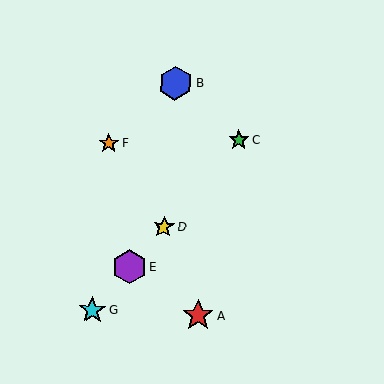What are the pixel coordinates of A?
Object A is at (198, 316).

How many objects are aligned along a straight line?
4 objects (C, D, E, G) are aligned along a straight line.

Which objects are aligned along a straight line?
Objects C, D, E, G are aligned along a straight line.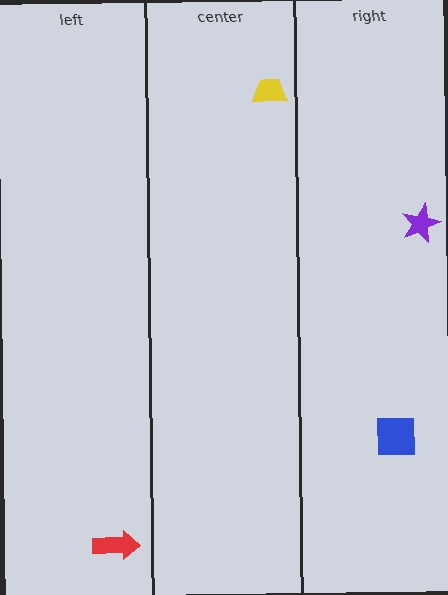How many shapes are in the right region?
2.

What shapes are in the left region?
The red arrow.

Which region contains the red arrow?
The left region.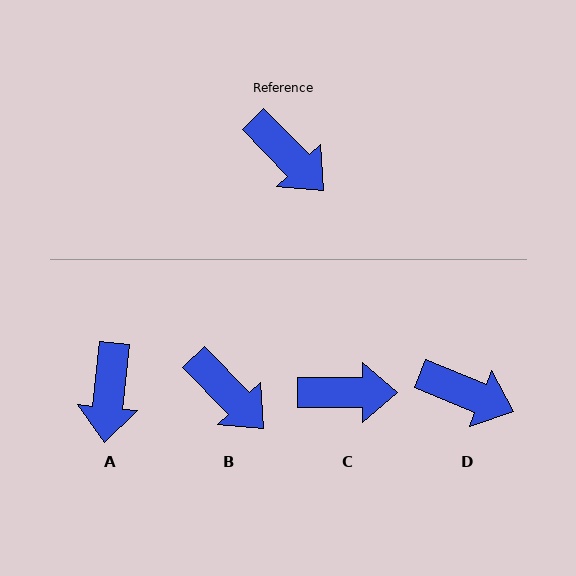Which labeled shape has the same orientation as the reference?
B.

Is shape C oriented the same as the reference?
No, it is off by about 46 degrees.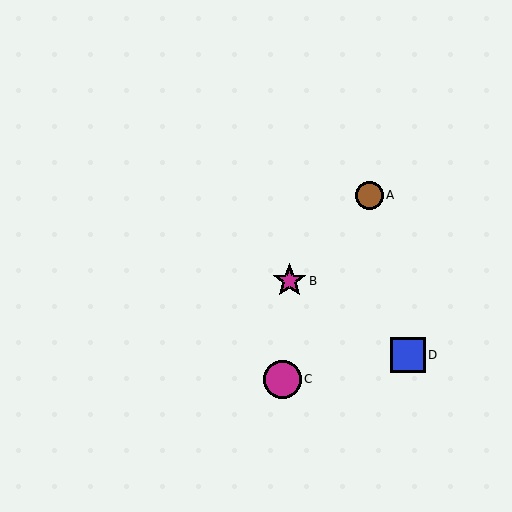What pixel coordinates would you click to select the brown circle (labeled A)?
Click at (369, 195) to select the brown circle A.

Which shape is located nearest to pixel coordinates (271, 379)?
The magenta circle (labeled C) at (282, 379) is nearest to that location.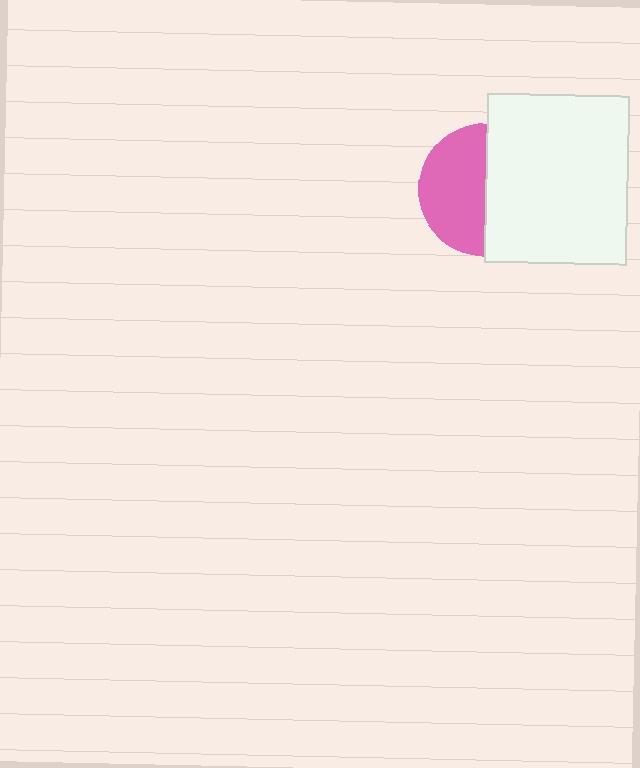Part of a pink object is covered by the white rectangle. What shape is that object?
It is a circle.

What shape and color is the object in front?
The object in front is a white rectangle.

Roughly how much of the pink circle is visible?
About half of it is visible (roughly 51%).